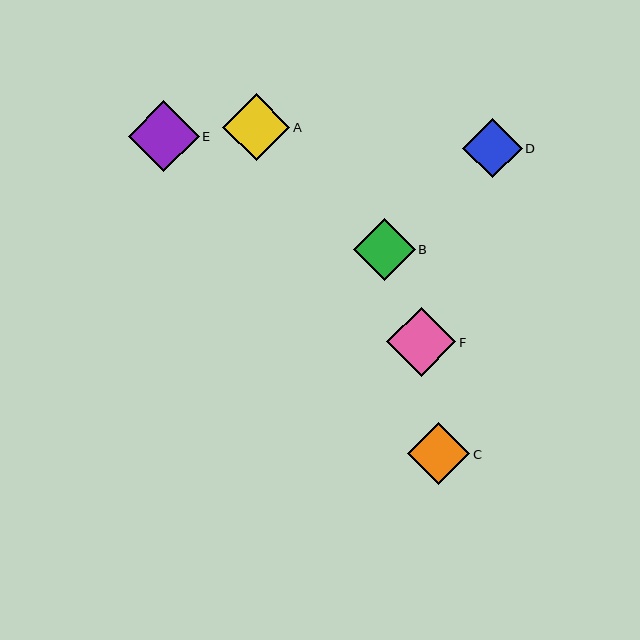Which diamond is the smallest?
Diamond D is the smallest with a size of approximately 60 pixels.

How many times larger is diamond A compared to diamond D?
Diamond A is approximately 1.1 times the size of diamond D.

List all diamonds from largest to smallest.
From largest to smallest: E, F, A, B, C, D.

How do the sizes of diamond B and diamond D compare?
Diamond B and diamond D are approximately the same size.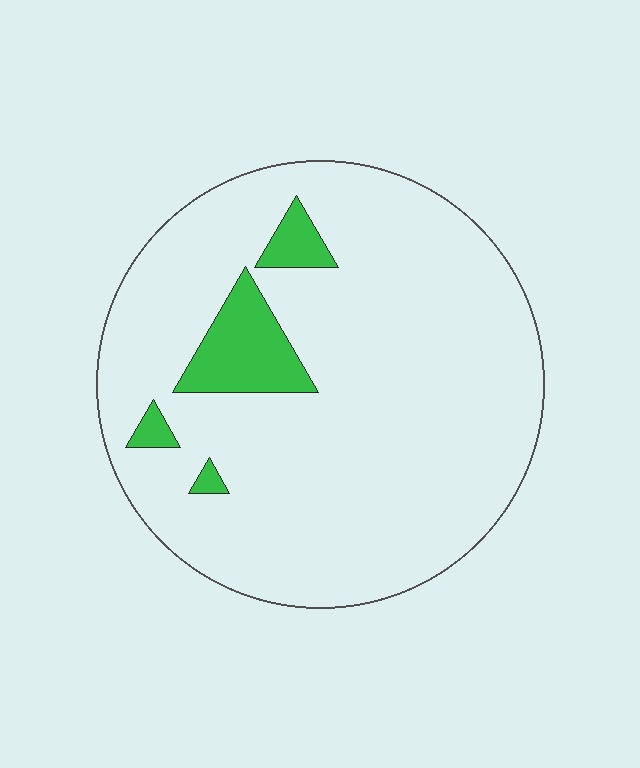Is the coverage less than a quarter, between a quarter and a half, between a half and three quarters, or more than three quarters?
Less than a quarter.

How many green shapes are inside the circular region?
4.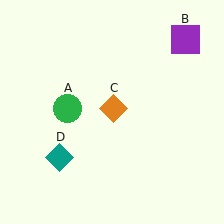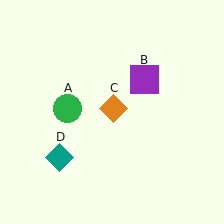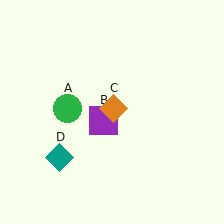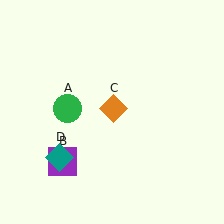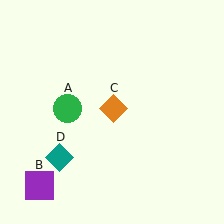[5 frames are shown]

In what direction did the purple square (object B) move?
The purple square (object B) moved down and to the left.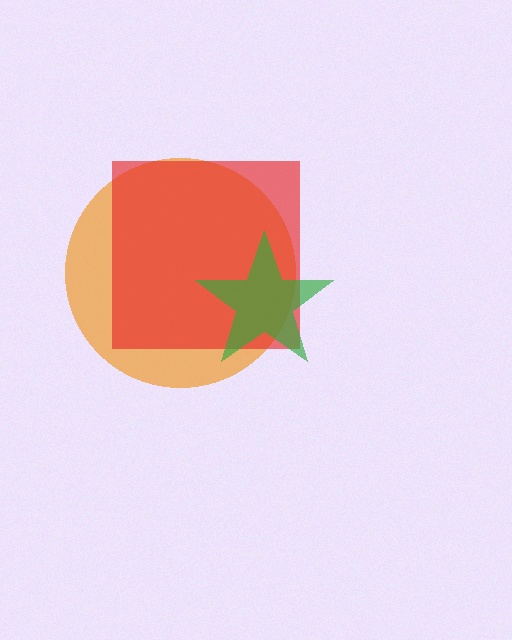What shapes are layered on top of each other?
The layered shapes are: an orange circle, a red square, a green star.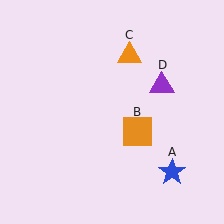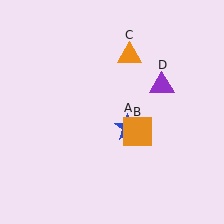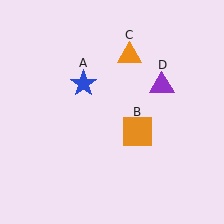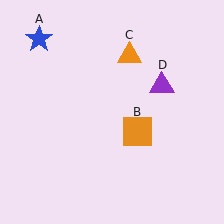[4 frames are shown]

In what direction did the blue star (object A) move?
The blue star (object A) moved up and to the left.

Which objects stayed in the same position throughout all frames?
Orange square (object B) and orange triangle (object C) and purple triangle (object D) remained stationary.